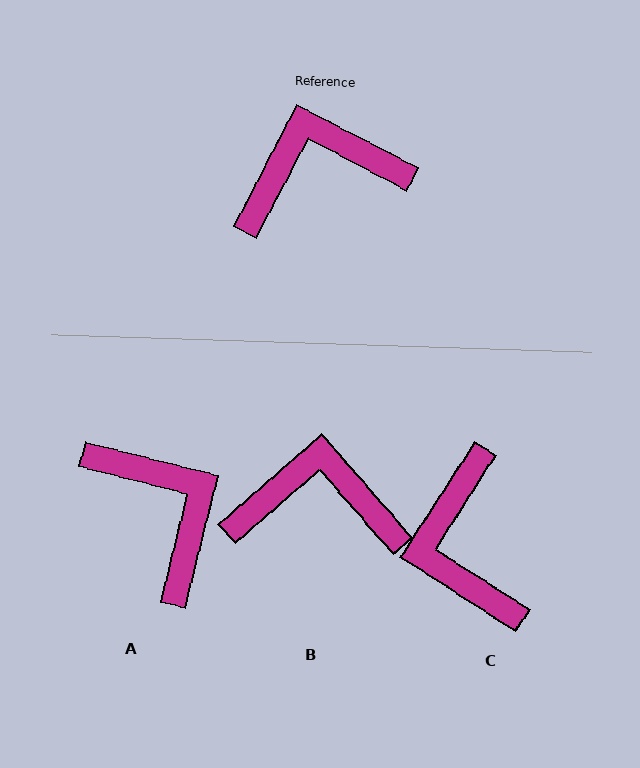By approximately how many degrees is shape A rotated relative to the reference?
Approximately 77 degrees clockwise.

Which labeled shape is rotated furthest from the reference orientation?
C, about 85 degrees away.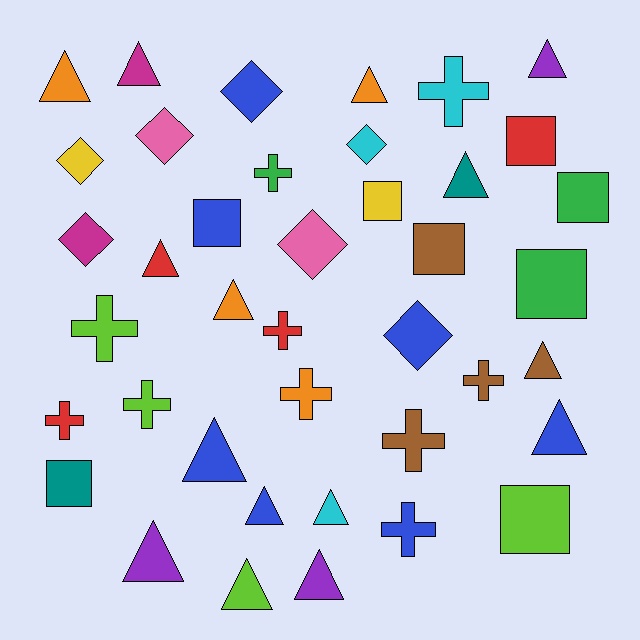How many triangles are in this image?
There are 15 triangles.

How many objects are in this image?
There are 40 objects.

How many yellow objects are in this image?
There are 2 yellow objects.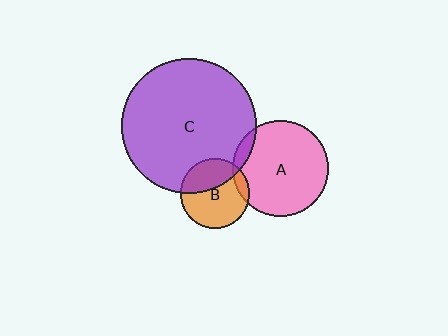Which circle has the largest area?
Circle C (purple).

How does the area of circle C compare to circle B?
Approximately 3.8 times.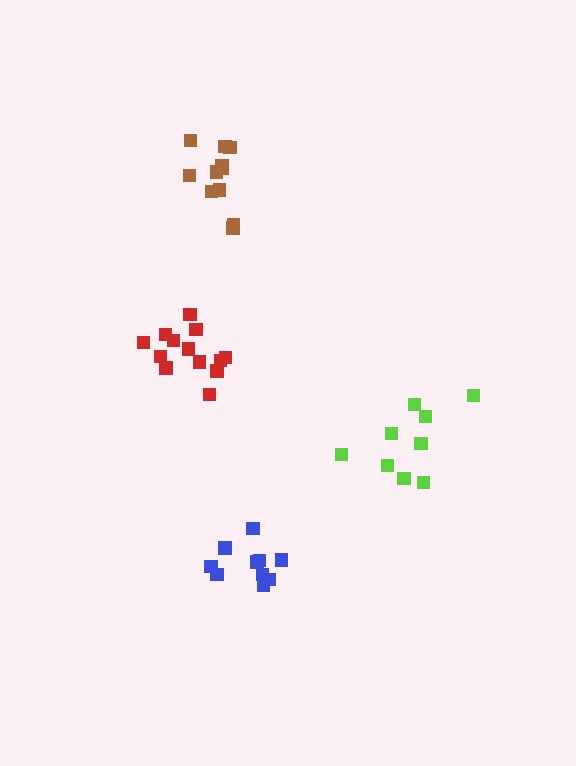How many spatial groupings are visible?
There are 4 spatial groupings.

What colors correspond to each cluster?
The clusters are colored: lime, blue, brown, red.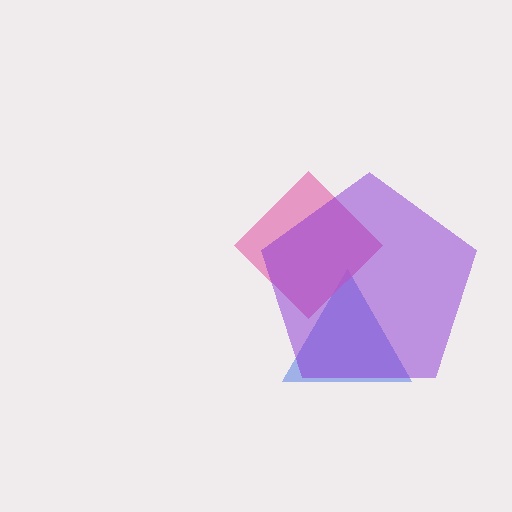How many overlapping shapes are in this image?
There are 3 overlapping shapes in the image.